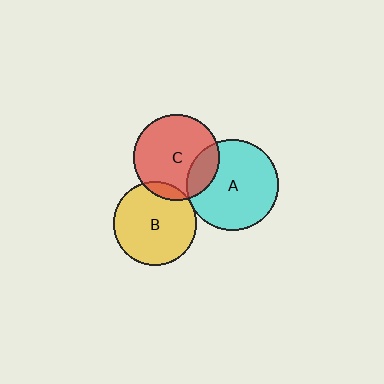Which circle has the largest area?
Circle A (cyan).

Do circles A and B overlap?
Yes.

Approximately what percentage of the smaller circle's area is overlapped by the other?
Approximately 5%.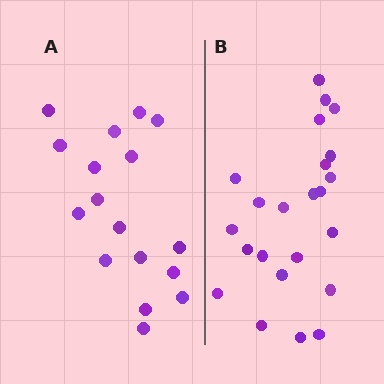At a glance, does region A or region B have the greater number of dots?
Region B (the right region) has more dots.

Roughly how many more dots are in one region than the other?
Region B has about 6 more dots than region A.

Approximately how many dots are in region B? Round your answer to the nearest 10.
About 20 dots. (The exact count is 23, which rounds to 20.)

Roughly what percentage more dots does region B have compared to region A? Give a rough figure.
About 35% more.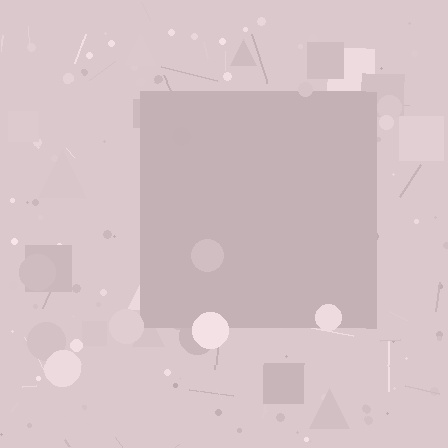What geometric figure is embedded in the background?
A square is embedded in the background.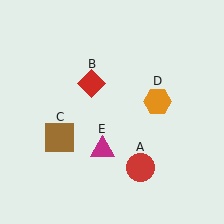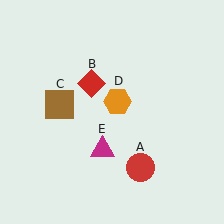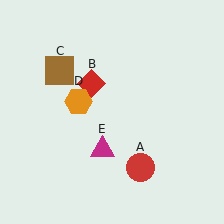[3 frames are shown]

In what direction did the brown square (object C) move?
The brown square (object C) moved up.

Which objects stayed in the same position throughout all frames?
Red circle (object A) and red diamond (object B) and magenta triangle (object E) remained stationary.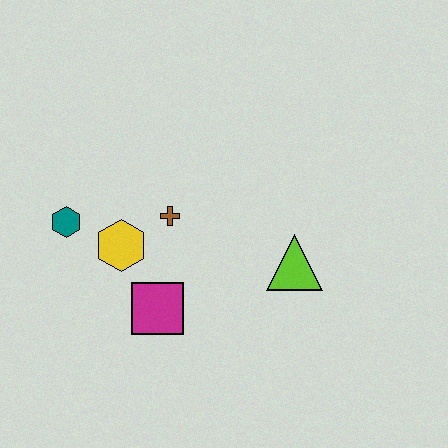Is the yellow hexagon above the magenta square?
Yes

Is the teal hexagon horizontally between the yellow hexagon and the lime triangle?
No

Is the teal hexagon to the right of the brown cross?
No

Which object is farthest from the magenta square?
The lime triangle is farthest from the magenta square.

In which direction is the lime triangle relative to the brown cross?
The lime triangle is to the right of the brown cross.